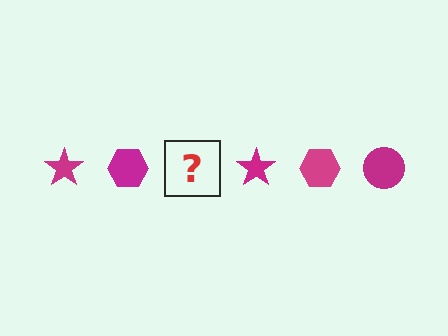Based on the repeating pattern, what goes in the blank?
The blank should be a magenta circle.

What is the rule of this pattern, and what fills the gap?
The rule is that the pattern cycles through star, hexagon, circle shapes in magenta. The gap should be filled with a magenta circle.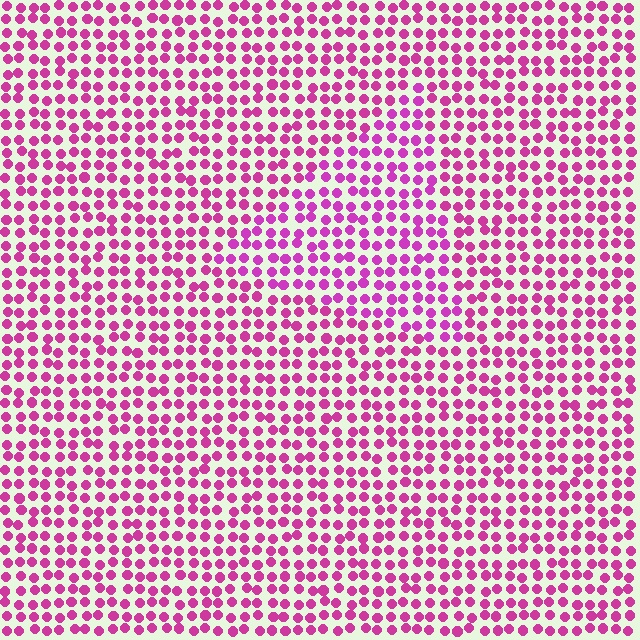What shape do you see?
I see a triangle.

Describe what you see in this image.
The image is filled with small magenta elements in a uniform arrangement. A triangle-shaped region is visible where the elements are tinted to a slightly different hue, forming a subtle color boundary.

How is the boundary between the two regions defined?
The boundary is defined purely by a slight shift in hue (about 14 degrees). Spacing, size, and orientation are identical on both sides.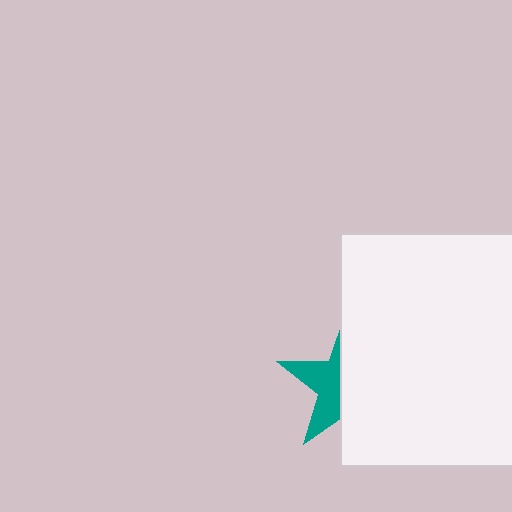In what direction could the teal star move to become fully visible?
The teal star could move left. That would shift it out from behind the white square entirely.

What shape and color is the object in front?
The object in front is a white square.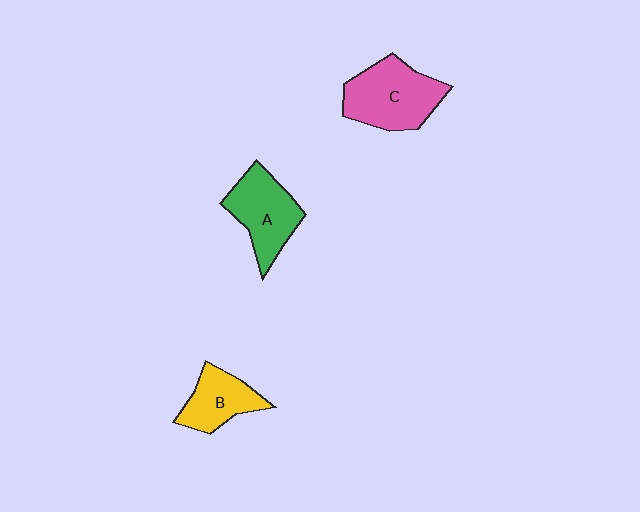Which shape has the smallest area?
Shape B (yellow).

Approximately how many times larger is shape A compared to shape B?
Approximately 1.3 times.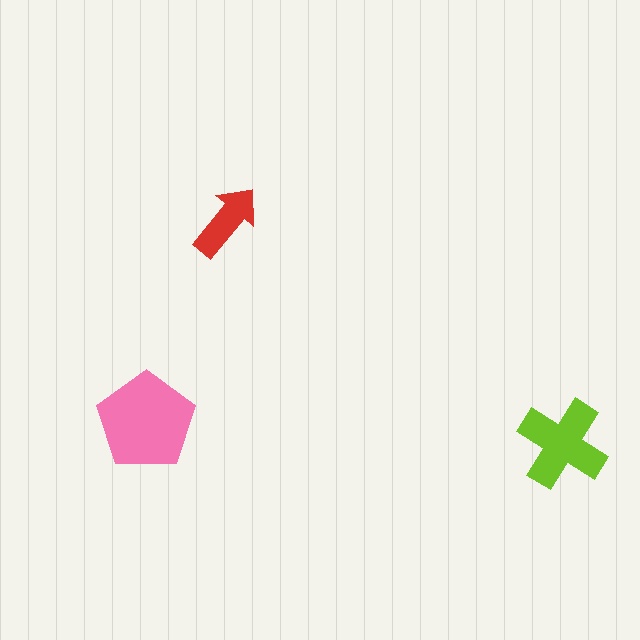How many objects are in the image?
There are 3 objects in the image.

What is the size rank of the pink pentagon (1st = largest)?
1st.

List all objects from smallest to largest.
The red arrow, the lime cross, the pink pentagon.